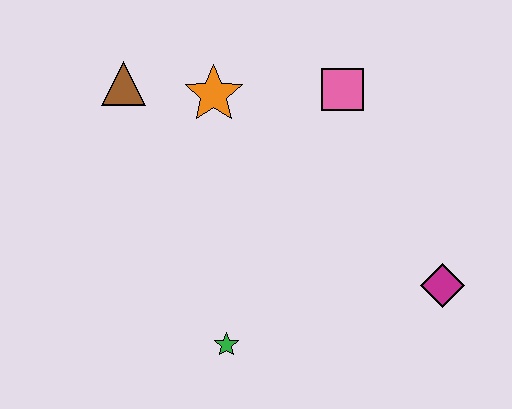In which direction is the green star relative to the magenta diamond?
The green star is to the left of the magenta diamond.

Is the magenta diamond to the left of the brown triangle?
No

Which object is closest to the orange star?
The brown triangle is closest to the orange star.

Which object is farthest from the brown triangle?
The magenta diamond is farthest from the brown triangle.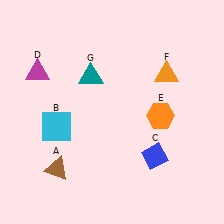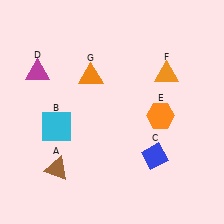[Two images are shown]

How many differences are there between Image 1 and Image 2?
There is 1 difference between the two images.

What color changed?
The triangle (G) changed from teal in Image 1 to orange in Image 2.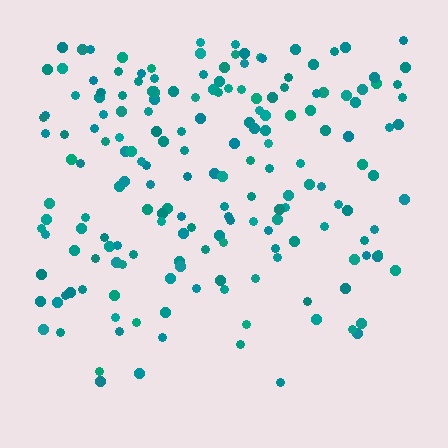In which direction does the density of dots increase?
From bottom to top, with the top side densest.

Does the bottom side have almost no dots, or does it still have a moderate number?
Still a moderate number, just noticeably fewer than the top.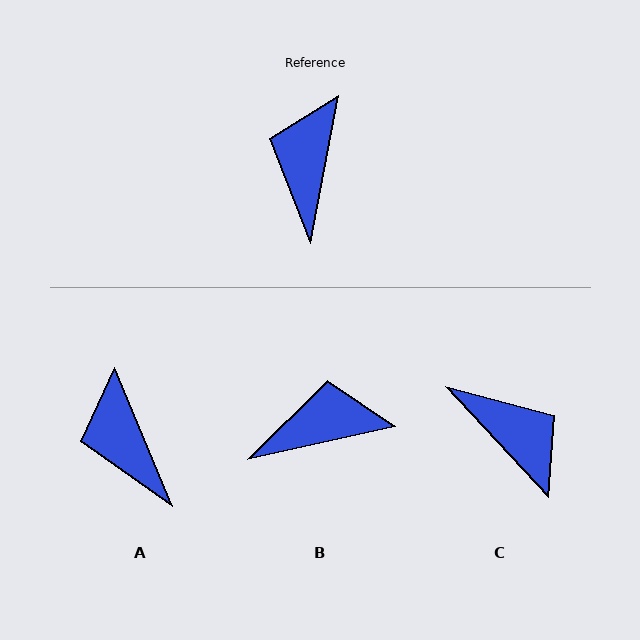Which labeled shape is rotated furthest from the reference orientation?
C, about 126 degrees away.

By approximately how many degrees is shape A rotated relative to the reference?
Approximately 33 degrees counter-clockwise.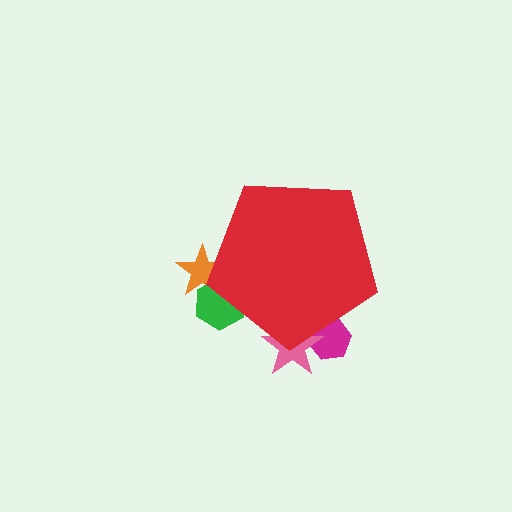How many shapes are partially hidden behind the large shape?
4 shapes are partially hidden.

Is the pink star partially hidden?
Yes, the pink star is partially hidden behind the red pentagon.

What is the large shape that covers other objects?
A red pentagon.